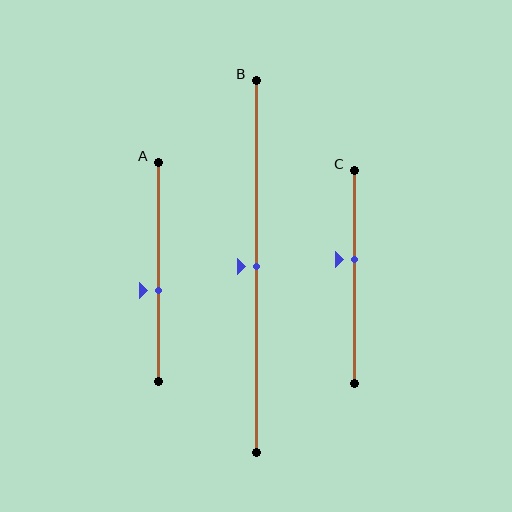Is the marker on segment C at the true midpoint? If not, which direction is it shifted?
No, the marker on segment C is shifted upward by about 8% of the segment length.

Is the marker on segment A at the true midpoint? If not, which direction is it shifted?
No, the marker on segment A is shifted downward by about 8% of the segment length.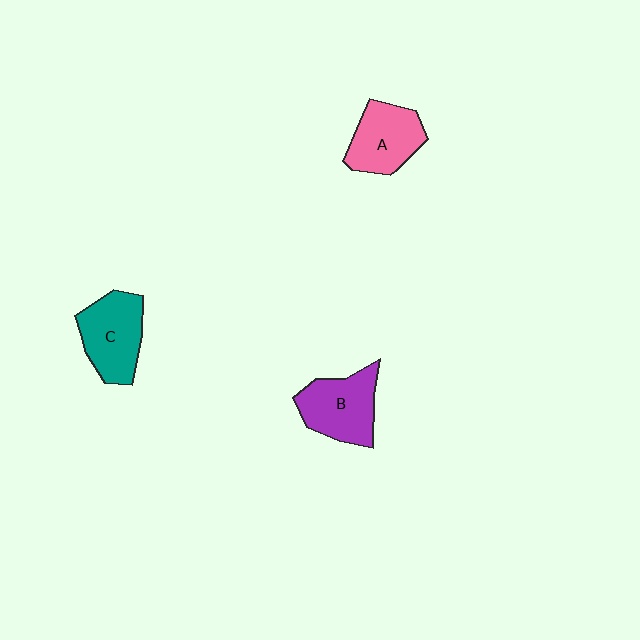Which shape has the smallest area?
Shape A (pink).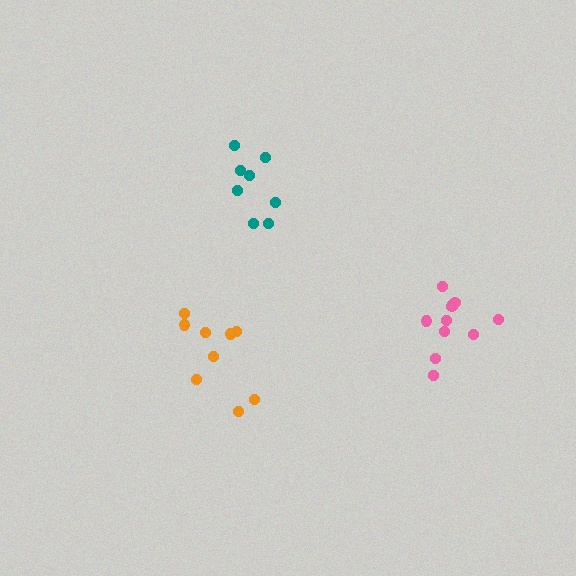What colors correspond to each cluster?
The clusters are colored: orange, pink, teal.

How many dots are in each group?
Group 1: 9 dots, Group 2: 11 dots, Group 3: 8 dots (28 total).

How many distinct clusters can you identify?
There are 3 distinct clusters.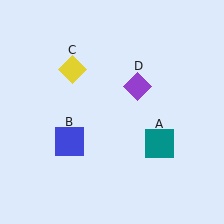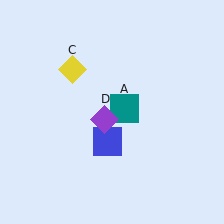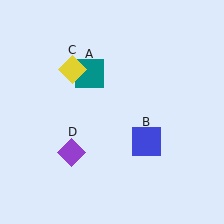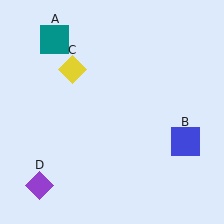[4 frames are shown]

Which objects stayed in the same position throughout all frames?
Yellow diamond (object C) remained stationary.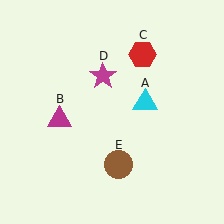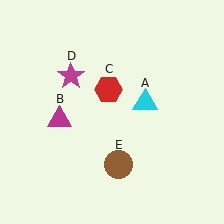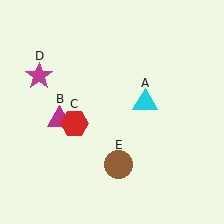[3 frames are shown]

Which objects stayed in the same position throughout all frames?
Cyan triangle (object A) and magenta triangle (object B) and brown circle (object E) remained stationary.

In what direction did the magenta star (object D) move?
The magenta star (object D) moved left.